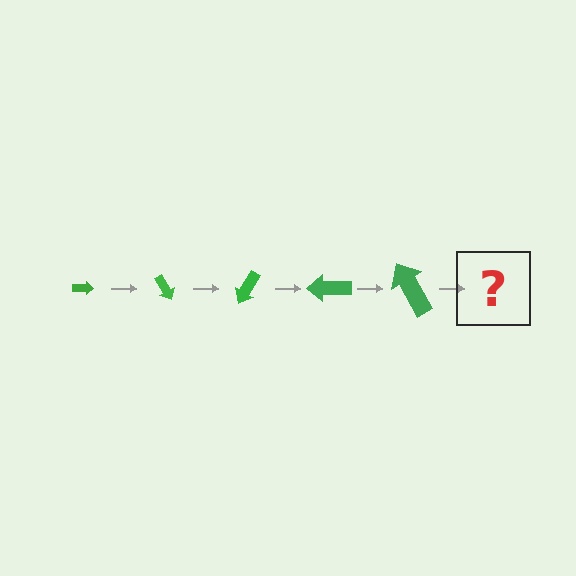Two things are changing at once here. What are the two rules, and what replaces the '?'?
The two rules are that the arrow grows larger each step and it rotates 60 degrees each step. The '?' should be an arrow, larger than the previous one and rotated 300 degrees from the start.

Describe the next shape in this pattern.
It should be an arrow, larger than the previous one and rotated 300 degrees from the start.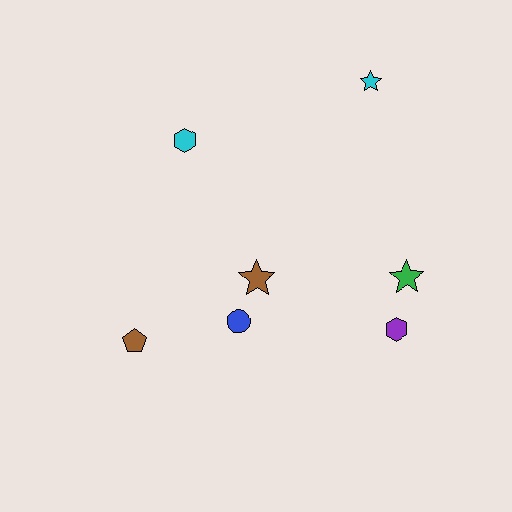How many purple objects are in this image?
There is 1 purple object.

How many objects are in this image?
There are 7 objects.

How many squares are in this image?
There are no squares.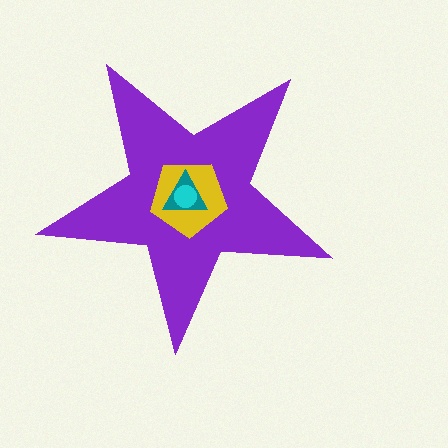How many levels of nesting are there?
4.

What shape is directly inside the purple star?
The yellow pentagon.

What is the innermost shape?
The cyan circle.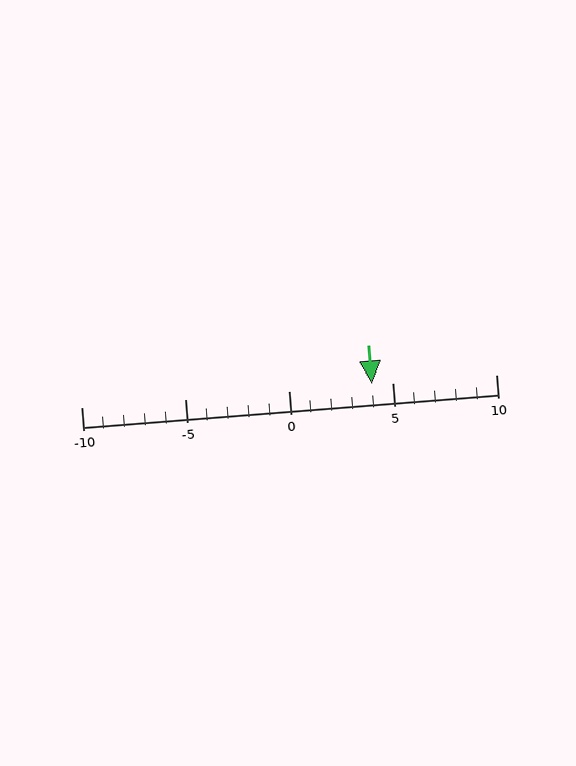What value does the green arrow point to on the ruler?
The green arrow points to approximately 4.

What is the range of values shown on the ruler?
The ruler shows values from -10 to 10.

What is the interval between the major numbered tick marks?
The major tick marks are spaced 5 units apart.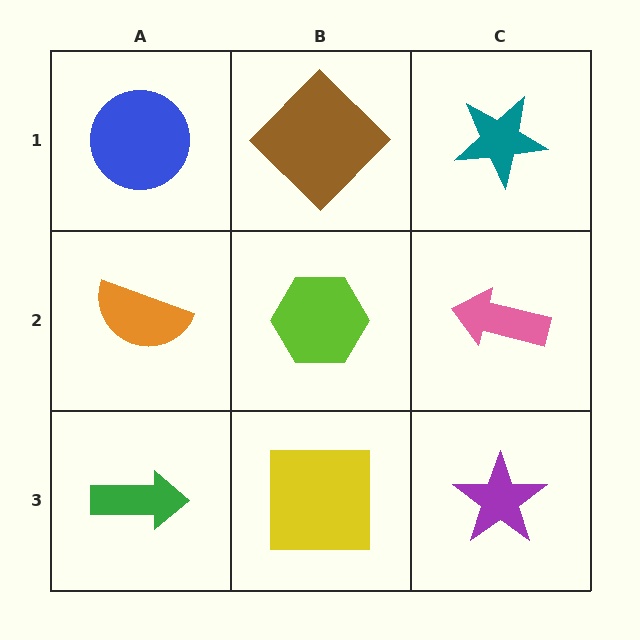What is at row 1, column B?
A brown diamond.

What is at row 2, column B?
A lime hexagon.